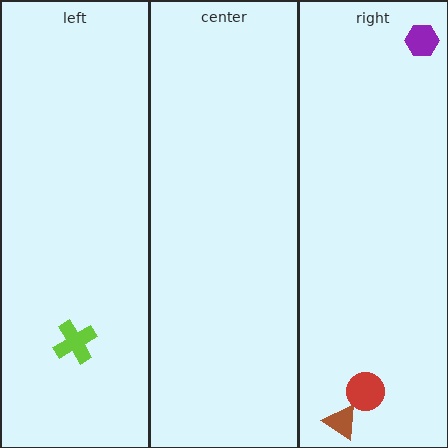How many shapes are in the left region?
1.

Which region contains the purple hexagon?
The right region.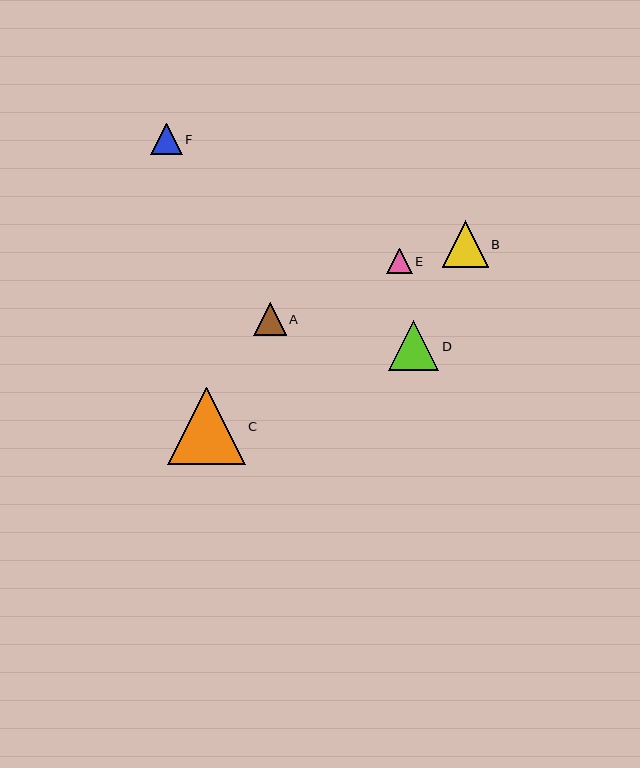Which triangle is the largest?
Triangle C is the largest with a size of approximately 78 pixels.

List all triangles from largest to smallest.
From largest to smallest: C, D, B, A, F, E.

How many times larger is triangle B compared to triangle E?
Triangle B is approximately 1.8 times the size of triangle E.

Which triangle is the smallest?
Triangle E is the smallest with a size of approximately 25 pixels.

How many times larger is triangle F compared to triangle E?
Triangle F is approximately 1.2 times the size of triangle E.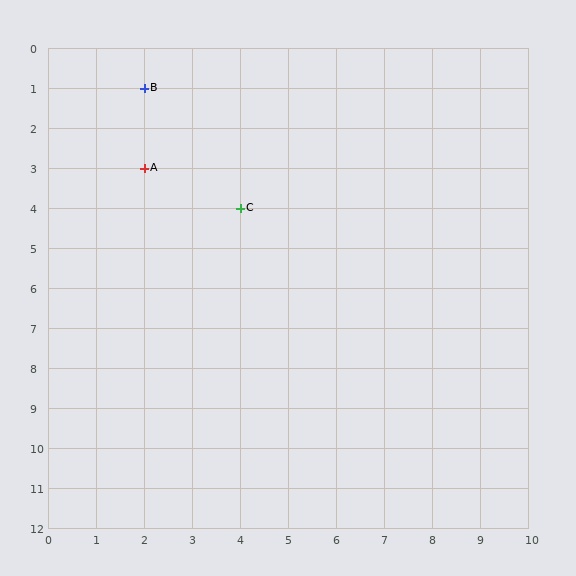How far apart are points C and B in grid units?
Points C and B are 2 columns and 3 rows apart (about 3.6 grid units diagonally).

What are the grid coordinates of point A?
Point A is at grid coordinates (2, 3).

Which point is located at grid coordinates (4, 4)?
Point C is at (4, 4).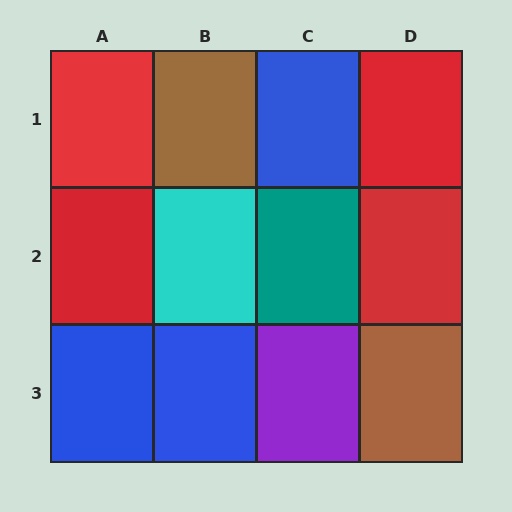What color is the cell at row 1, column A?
Red.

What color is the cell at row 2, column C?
Teal.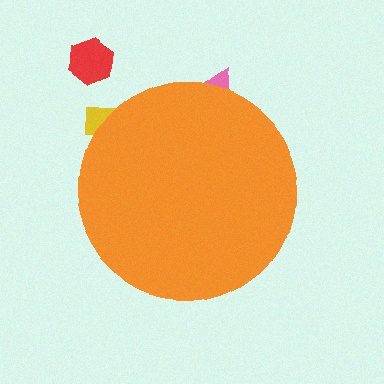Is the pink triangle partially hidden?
Yes, the pink triangle is partially hidden behind the orange circle.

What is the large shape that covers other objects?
An orange circle.